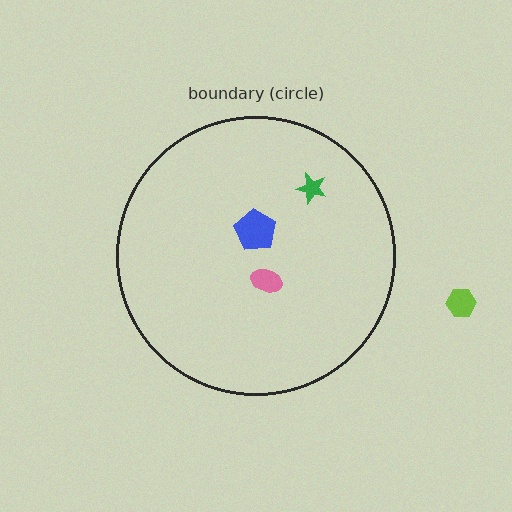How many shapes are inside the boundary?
3 inside, 1 outside.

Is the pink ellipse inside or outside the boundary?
Inside.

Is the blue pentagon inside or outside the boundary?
Inside.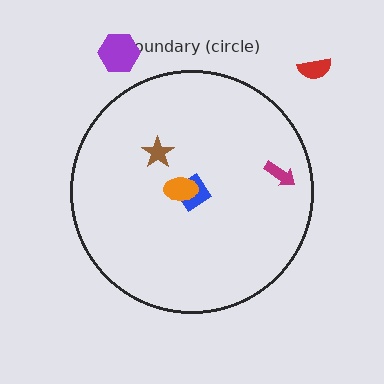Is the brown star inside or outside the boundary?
Inside.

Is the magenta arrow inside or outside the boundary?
Inside.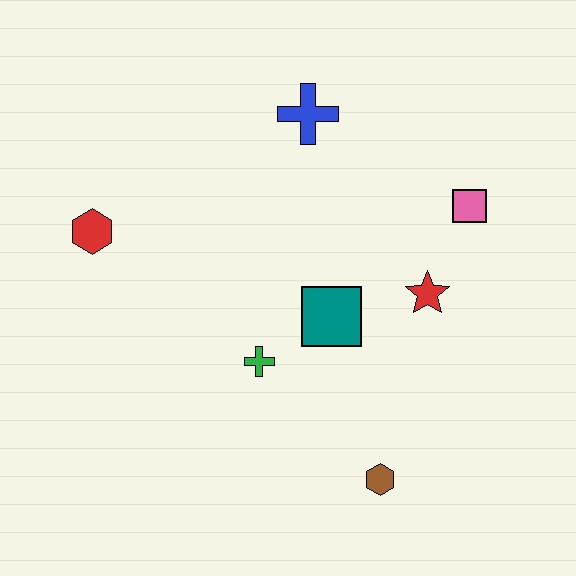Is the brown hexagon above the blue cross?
No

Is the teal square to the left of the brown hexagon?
Yes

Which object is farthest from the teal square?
The red hexagon is farthest from the teal square.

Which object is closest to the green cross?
The teal square is closest to the green cross.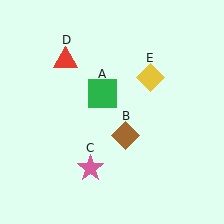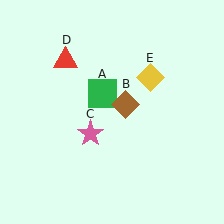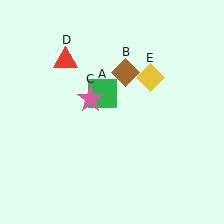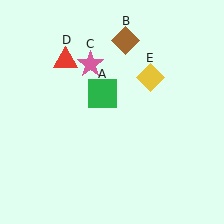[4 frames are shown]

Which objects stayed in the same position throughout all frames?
Green square (object A) and red triangle (object D) and yellow diamond (object E) remained stationary.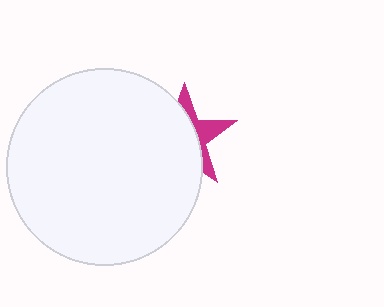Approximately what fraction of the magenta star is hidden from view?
Roughly 66% of the magenta star is hidden behind the white circle.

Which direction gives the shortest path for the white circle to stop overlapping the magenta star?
Moving left gives the shortest separation.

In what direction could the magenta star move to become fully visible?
The magenta star could move right. That would shift it out from behind the white circle entirely.